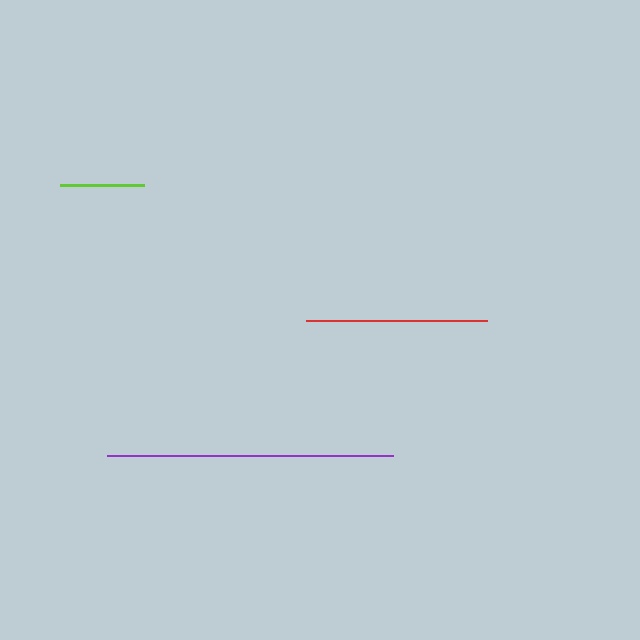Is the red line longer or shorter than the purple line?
The purple line is longer than the red line.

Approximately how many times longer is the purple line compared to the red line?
The purple line is approximately 1.6 times the length of the red line.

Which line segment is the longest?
The purple line is the longest at approximately 286 pixels.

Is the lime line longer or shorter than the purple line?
The purple line is longer than the lime line.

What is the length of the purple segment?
The purple segment is approximately 286 pixels long.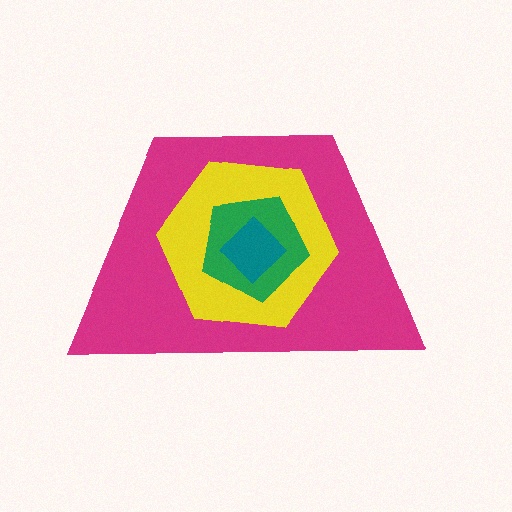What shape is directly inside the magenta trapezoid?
The yellow hexagon.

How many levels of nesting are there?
4.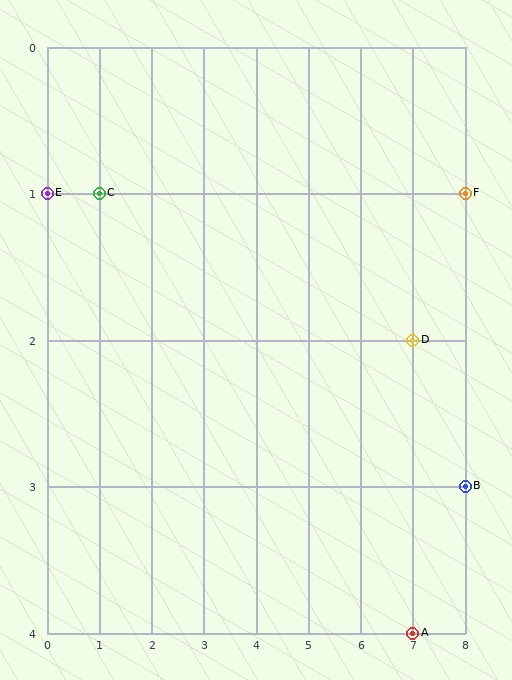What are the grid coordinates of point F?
Point F is at grid coordinates (8, 1).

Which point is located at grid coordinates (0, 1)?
Point E is at (0, 1).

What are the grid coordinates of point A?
Point A is at grid coordinates (7, 4).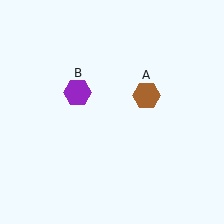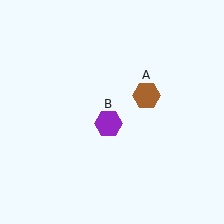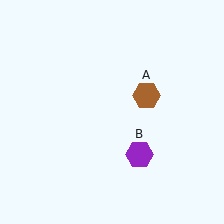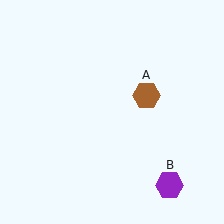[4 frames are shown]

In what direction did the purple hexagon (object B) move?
The purple hexagon (object B) moved down and to the right.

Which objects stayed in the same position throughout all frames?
Brown hexagon (object A) remained stationary.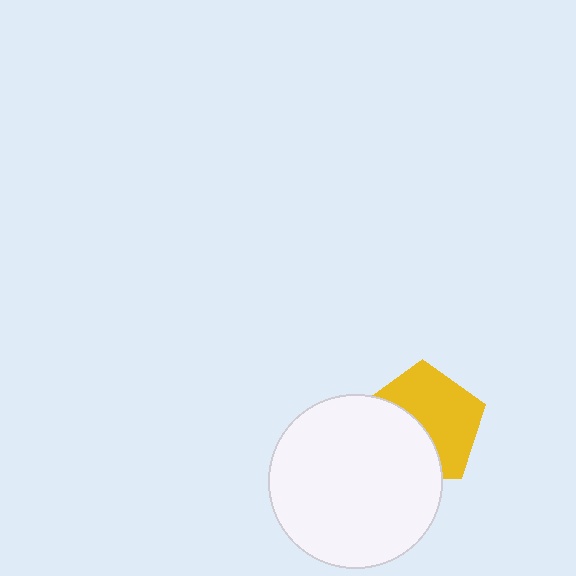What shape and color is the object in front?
The object in front is a white circle.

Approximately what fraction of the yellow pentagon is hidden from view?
Roughly 43% of the yellow pentagon is hidden behind the white circle.